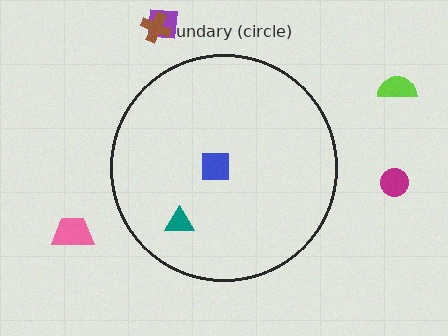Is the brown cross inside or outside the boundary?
Outside.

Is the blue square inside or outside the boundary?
Inside.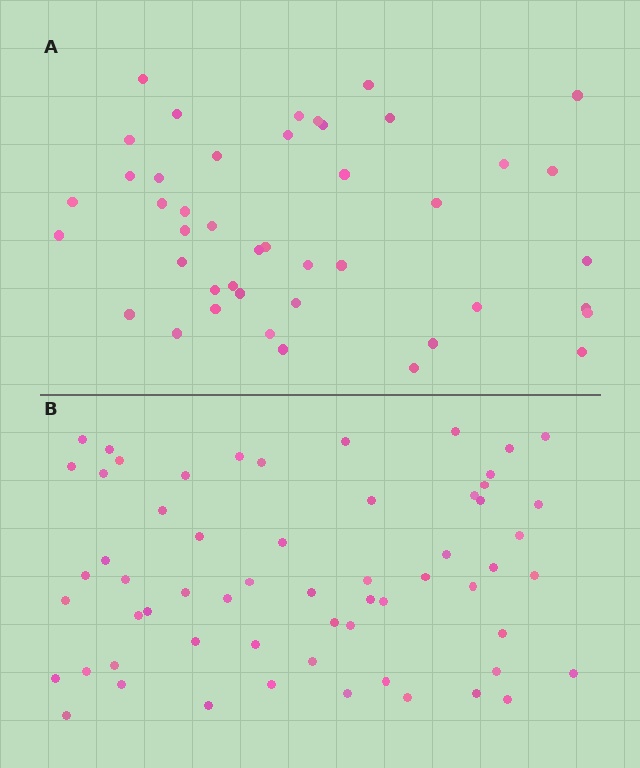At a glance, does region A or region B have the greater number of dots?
Region B (the bottom region) has more dots.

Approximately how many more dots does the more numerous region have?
Region B has approximately 15 more dots than region A.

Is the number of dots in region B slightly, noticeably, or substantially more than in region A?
Region B has noticeably more, but not dramatically so. The ratio is roughly 1.4 to 1.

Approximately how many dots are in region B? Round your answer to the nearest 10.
About 60 dots.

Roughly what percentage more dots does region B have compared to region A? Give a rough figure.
About 35% more.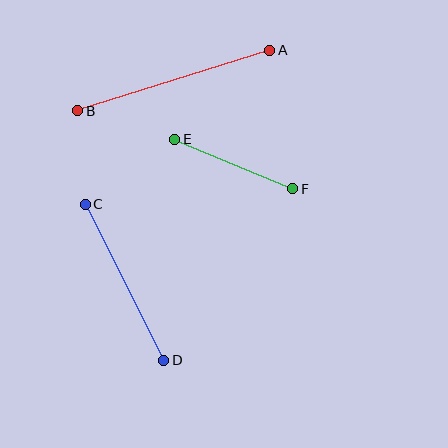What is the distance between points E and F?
The distance is approximately 128 pixels.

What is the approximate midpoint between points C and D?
The midpoint is at approximately (124, 282) pixels.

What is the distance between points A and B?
The distance is approximately 202 pixels.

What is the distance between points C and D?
The distance is approximately 174 pixels.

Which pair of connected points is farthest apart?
Points A and B are farthest apart.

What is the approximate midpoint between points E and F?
The midpoint is at approximately (234, 164) pixels.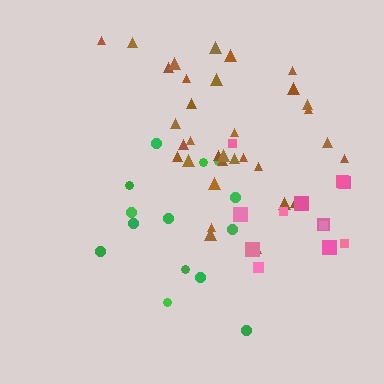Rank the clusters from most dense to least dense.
brown, pink, green.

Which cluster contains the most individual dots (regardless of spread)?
Brown (33).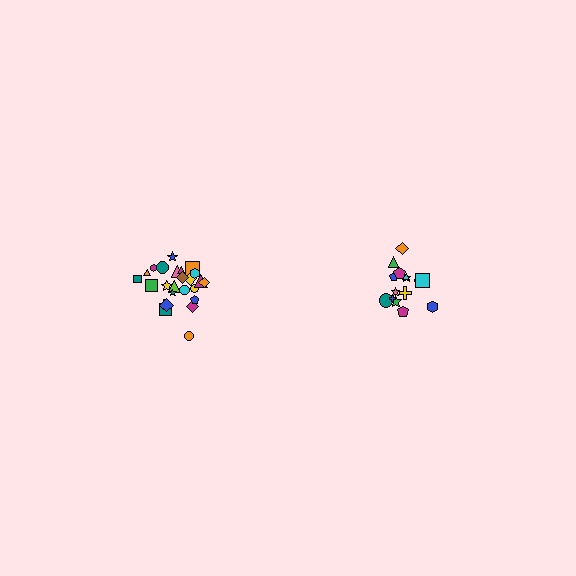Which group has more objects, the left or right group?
The left group.